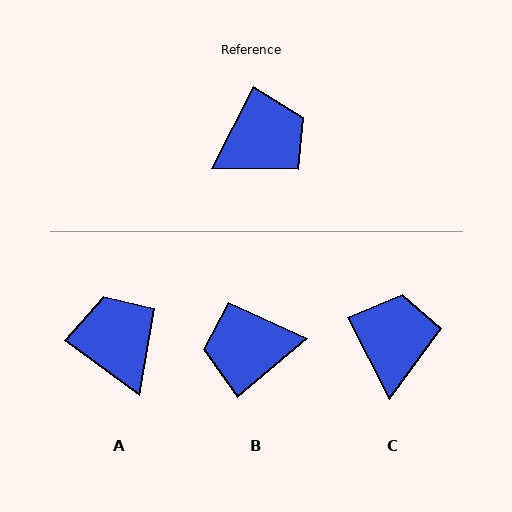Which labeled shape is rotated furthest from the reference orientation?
B, about 157 degrees away.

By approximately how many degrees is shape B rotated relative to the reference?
Approximately 157 degrees counter-clockwise.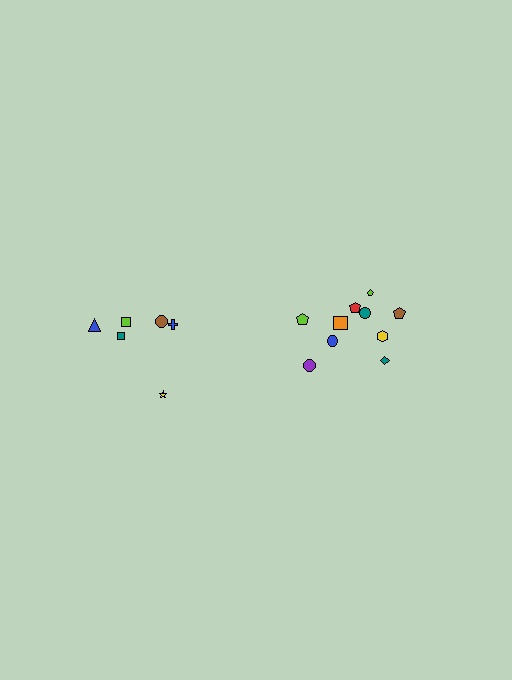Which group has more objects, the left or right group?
The right group.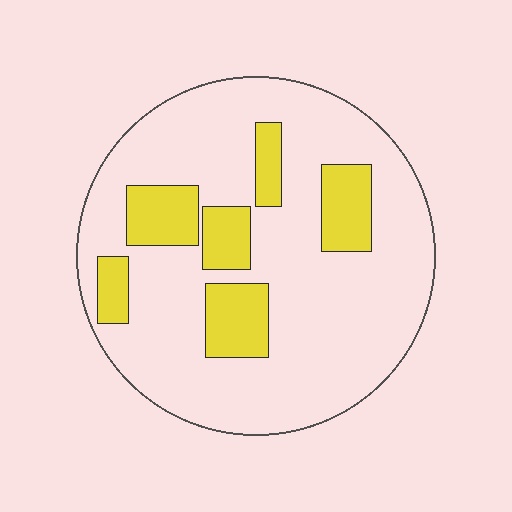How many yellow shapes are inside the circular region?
6.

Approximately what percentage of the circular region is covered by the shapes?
Approximately 20%.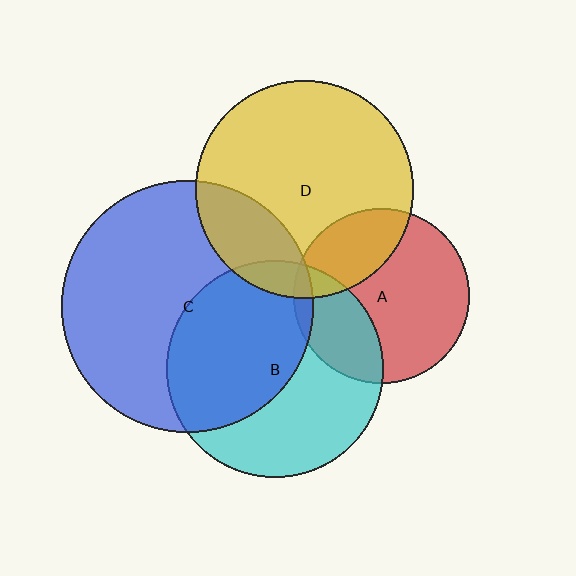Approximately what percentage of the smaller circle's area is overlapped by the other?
Approximately 20%.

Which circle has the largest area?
Circle C (blue).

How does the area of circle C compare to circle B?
Approximately 1.3 times.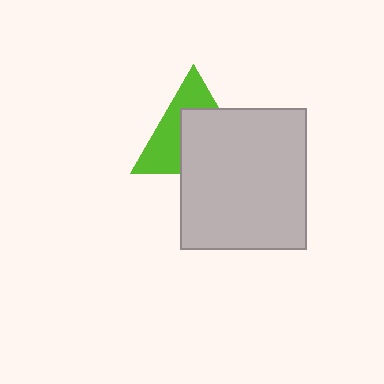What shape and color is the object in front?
The object in front is a light gray rectangle.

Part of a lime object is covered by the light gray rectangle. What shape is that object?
It is a triangle.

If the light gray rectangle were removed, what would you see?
You would see the complete lime triangle.